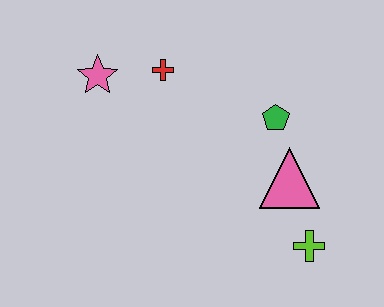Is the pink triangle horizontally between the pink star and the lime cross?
Yes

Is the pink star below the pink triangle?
No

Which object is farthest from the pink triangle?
The pink star is farthest from the pink triangle.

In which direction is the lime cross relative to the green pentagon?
The lime cross is below the green pentagon.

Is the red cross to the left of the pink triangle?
Yes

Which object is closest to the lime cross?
The pink triangle is closest to the lime cross.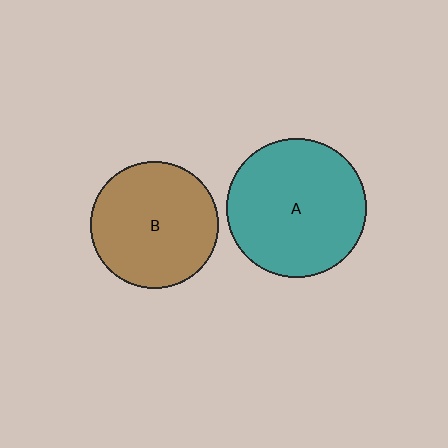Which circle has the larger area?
Circle A (teal).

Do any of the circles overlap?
No, none of the circles overlap.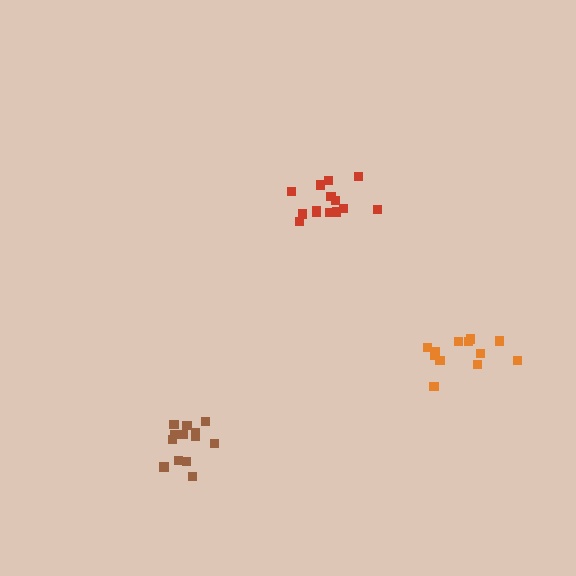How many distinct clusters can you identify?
There are 3 distinct clusters.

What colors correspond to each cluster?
The clusters are colored: red, orange, brown.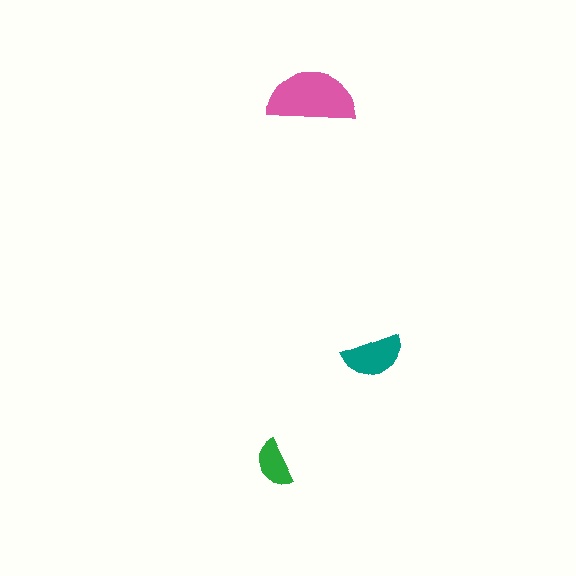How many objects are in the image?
There are 3 objects in the image.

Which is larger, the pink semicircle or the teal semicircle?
The pink one.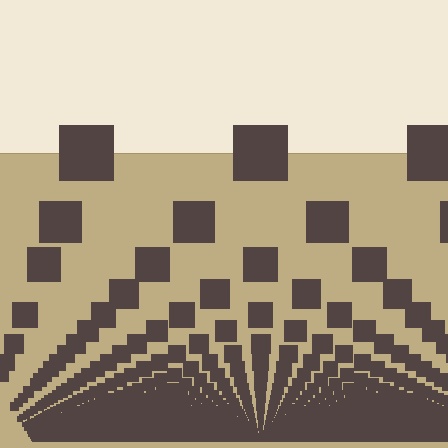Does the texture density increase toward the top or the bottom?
Density increases toward the bottom.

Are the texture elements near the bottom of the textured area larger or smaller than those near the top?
Smaller. The gradient is inverted — elements near the bottom are smaller and denser.